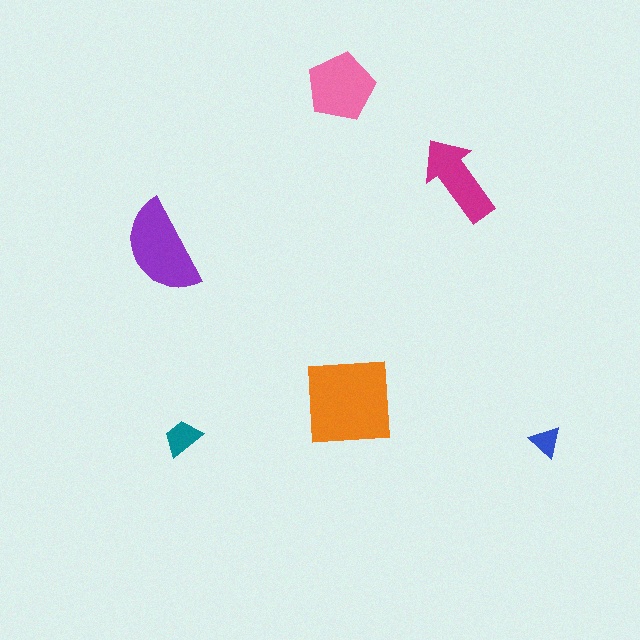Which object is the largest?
The orange square.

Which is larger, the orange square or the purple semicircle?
The orange square.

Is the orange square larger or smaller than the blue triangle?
Larger.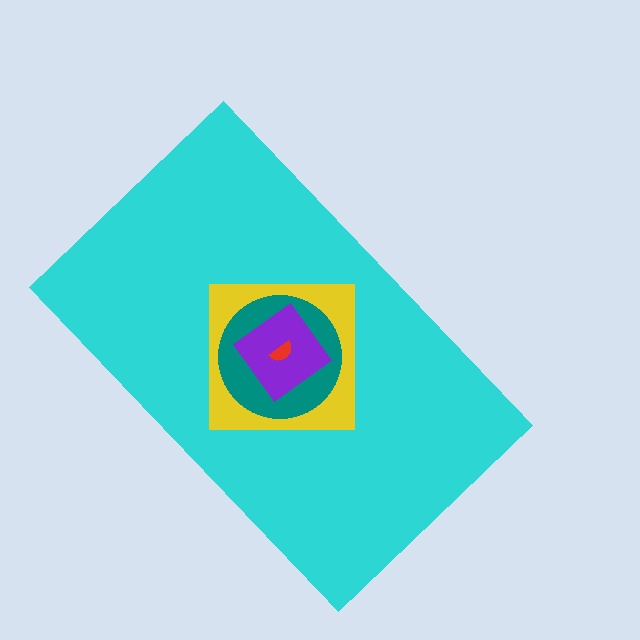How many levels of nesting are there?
5.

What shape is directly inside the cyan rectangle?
The yellow square.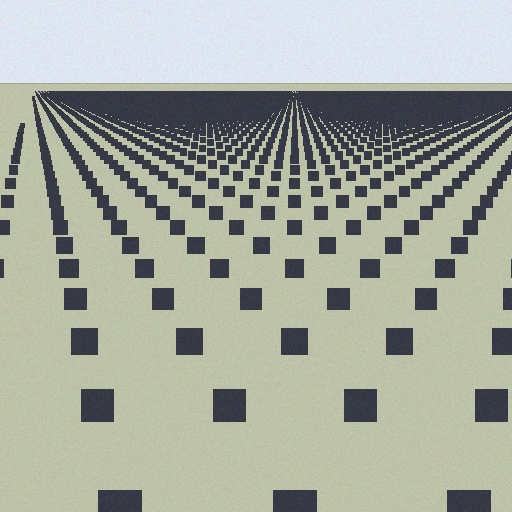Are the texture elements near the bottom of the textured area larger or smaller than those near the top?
Larger. Near the bottom, elements are closer to the viewer and appear at a bigger on-screen size.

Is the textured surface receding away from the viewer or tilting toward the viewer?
The surface is receding away from the viewer. Texture elements get smaller and denser toward the top.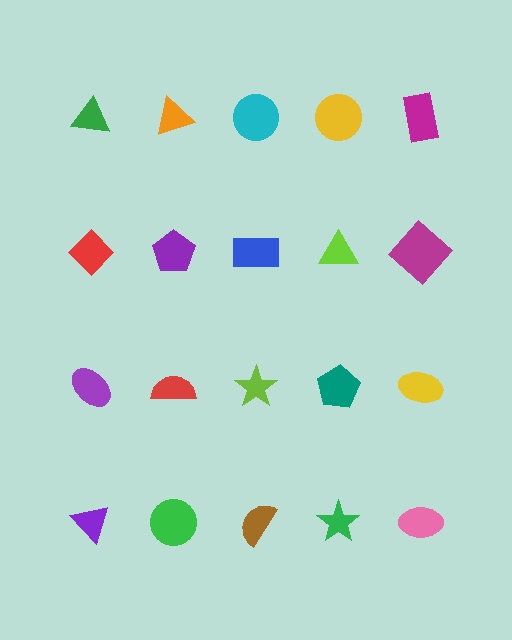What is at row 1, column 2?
An orange triangle.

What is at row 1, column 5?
A magenta rectangle.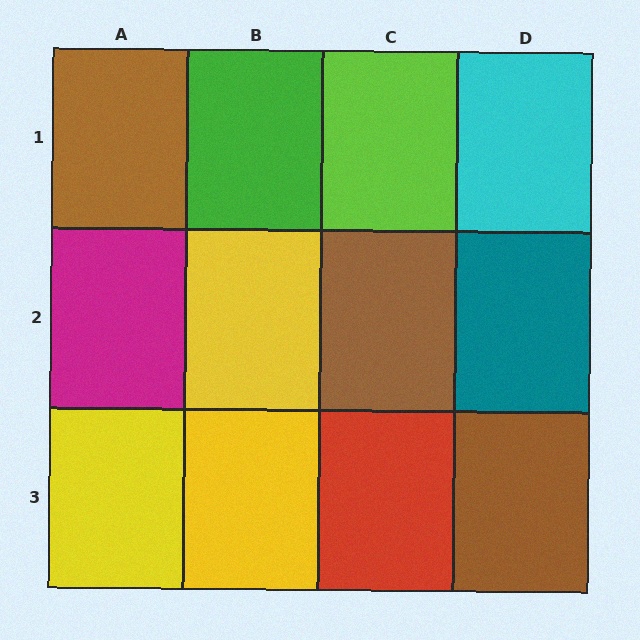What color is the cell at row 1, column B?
Green.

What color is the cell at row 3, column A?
Yellow.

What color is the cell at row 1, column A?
Brown.